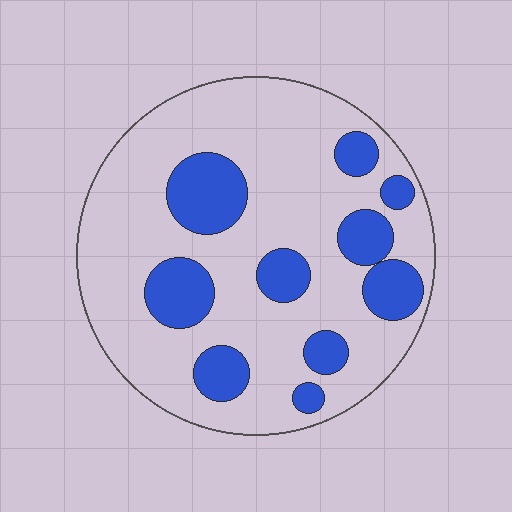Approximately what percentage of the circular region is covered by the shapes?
Approximately 25%.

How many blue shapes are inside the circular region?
10.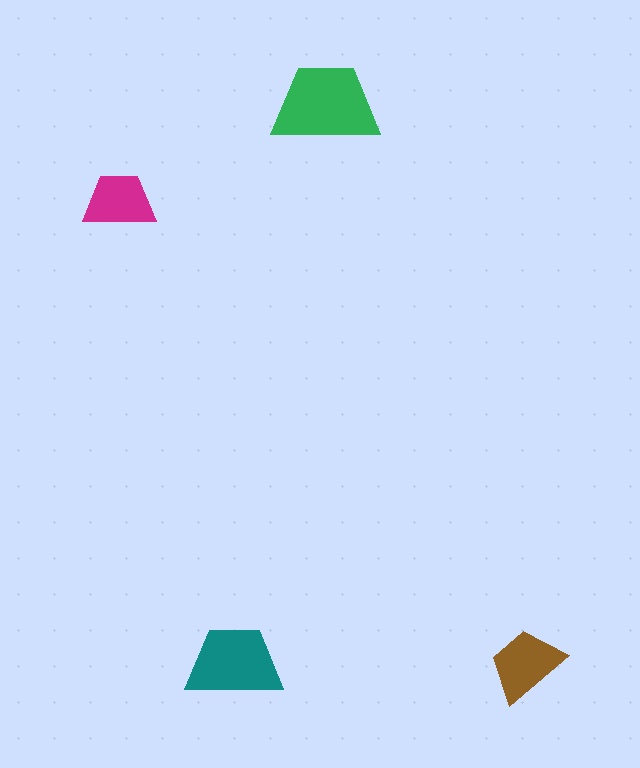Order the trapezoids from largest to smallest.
the green one, the teal one, the brown one, the magenta one.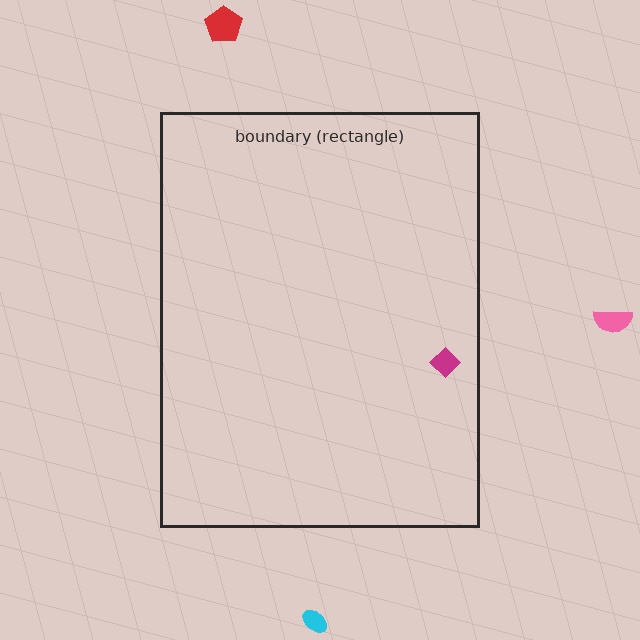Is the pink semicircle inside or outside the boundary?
Outside.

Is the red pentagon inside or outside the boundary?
Outside.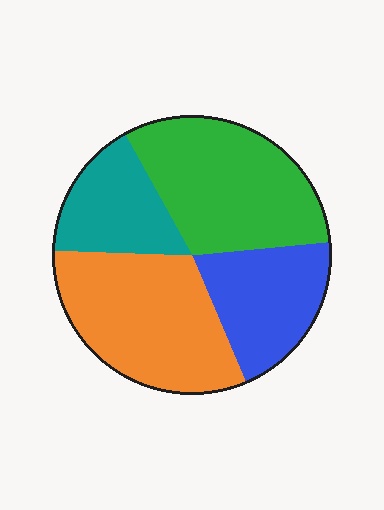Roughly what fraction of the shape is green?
Green covers about 30% of the shape.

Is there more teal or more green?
Green.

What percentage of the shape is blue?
Blue takes up about one fifth (1/5) of the shape.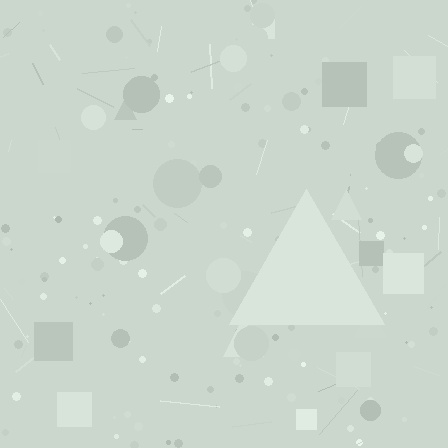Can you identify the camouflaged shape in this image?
The camouflaged shape is a triangle.